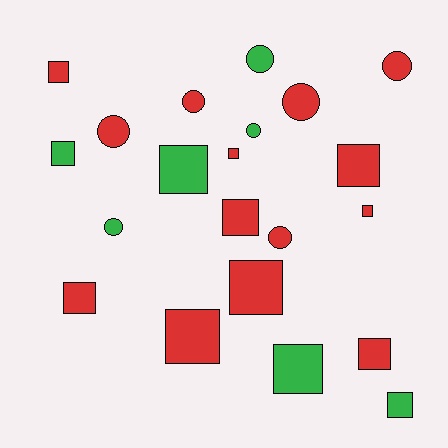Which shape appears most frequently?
Square, with 13 objects.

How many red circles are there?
There are 5 red circles.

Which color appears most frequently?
Red, with 14 objects.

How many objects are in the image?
There are 21 objects.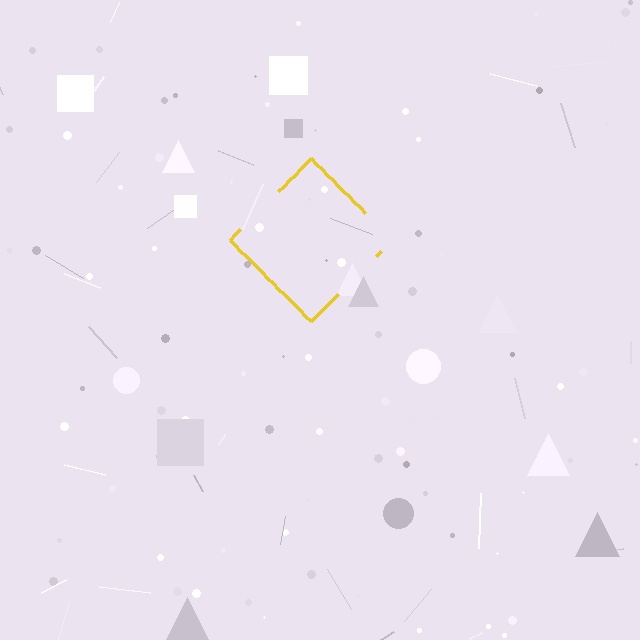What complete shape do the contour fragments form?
The contour fragments form a diamond.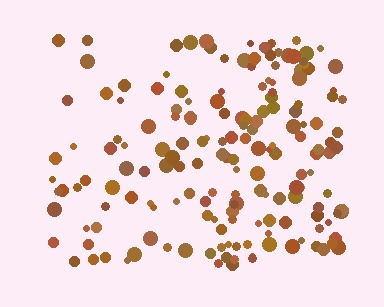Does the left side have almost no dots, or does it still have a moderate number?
Still a moderate number, just noticeably fewer than the right.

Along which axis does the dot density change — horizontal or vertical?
Horizontal.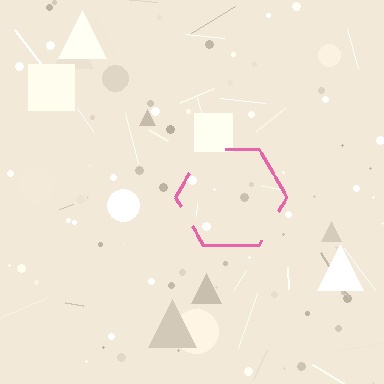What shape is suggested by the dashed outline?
The dashed outline suggests a hexagon.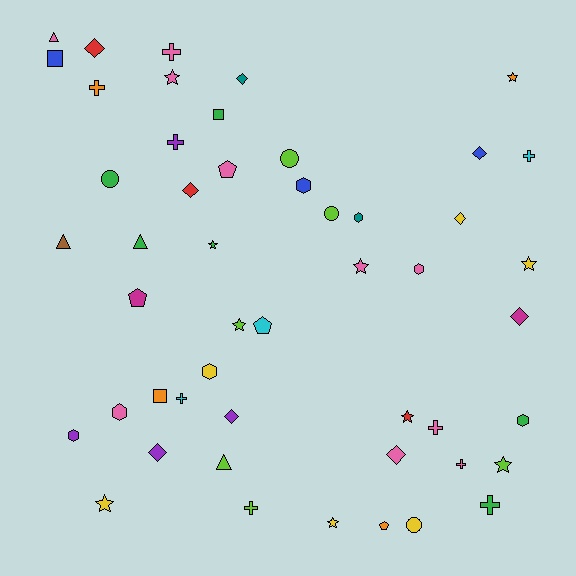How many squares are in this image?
There are 3 squares.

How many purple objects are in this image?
There are 4 purple objects.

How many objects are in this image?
There are 50 objects.